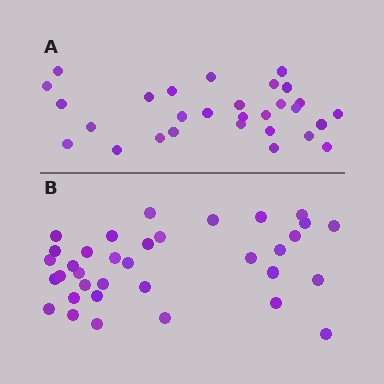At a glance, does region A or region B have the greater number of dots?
Region B (the bottom region) has more dots.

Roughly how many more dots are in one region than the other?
Region B has about 6 more dots than region A.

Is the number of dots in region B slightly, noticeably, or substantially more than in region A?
Region B has only slightly more — the two regions are fairly close. The ratio is roughly 1.2 to 1.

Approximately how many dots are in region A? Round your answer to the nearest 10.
About 30 dots. (The exact count is 29, which rounds to 30.)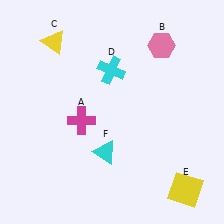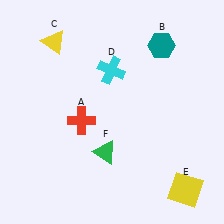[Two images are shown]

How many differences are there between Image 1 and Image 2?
There are 3 differences between the two images.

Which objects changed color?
A changed from magenta to red. B changed from pink to teal. F changed from cyan to green.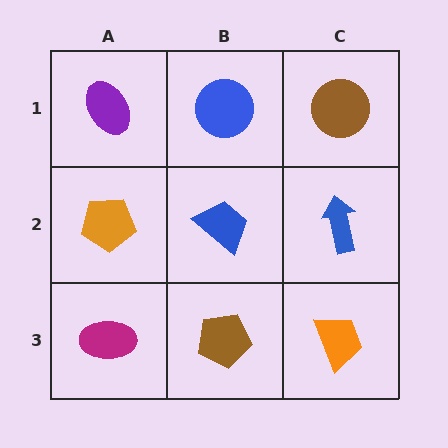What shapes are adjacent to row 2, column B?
A blue circle (row 1, column B), a brown pentagon (row 3, column B), an orange pentagon (row 2, column A), a blue arrow (row 2, column C).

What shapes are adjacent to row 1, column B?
A blue trapezoid (row 2, column B), a purple ellipse (row 1, column A), a brown circle (row 1, column C).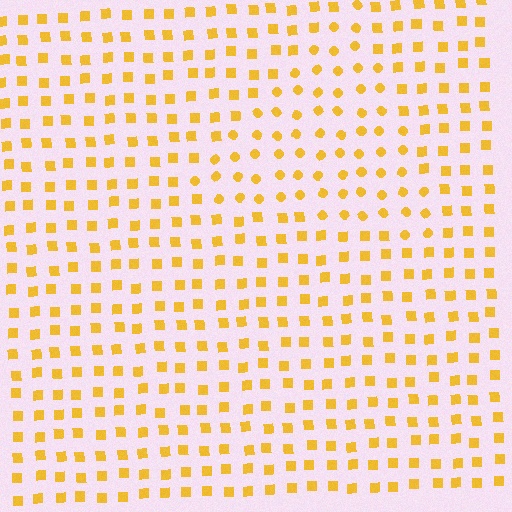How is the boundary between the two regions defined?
The boundary is defined by a change in element shape: circles inside vs. squares outside. All elements share the same color and spacing.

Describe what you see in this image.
The image is filled with small yellow elements arranged in a uniform grid. A triangle-shaped region contains circles, while the surrounding area contains squares. The boundary is defined purely by the change in element shape.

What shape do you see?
I see a triangle.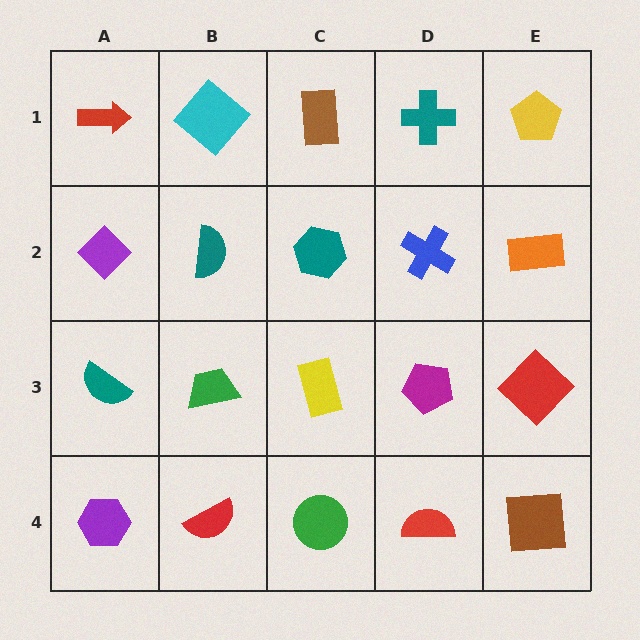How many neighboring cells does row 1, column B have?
3.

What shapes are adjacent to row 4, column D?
A magenta pentagon (row 3, column D), a green circle (row 4, column C), a brown square (row 4, column E).